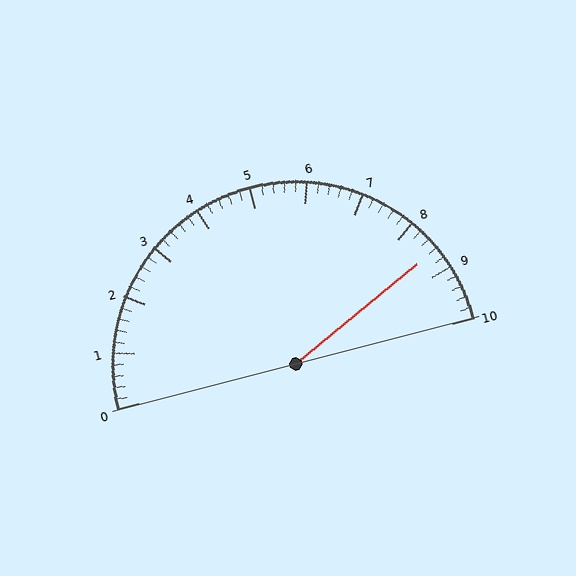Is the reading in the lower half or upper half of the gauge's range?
The reading is in the upper half of the range (0 to 10).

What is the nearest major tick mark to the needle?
The nearest major tick mark is 9.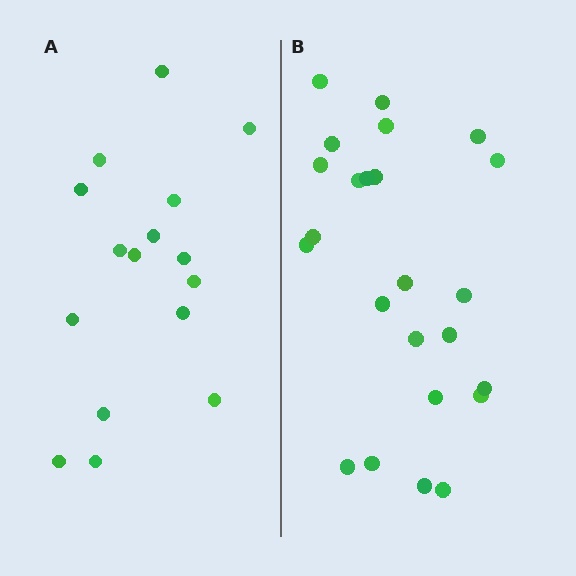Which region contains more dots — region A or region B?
Region B (the right region) has more dots.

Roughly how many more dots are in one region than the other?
Region B has roughly 8 or so more dots than region A.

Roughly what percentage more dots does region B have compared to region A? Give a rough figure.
About 50% more.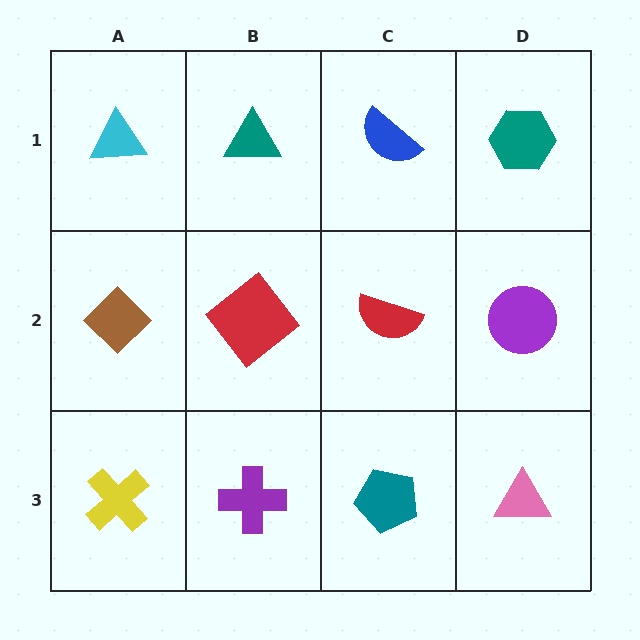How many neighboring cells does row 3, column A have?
2.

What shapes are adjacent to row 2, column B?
A teal triangle (row 1, column B), a purple cross (row 3, column B), a brown diamond (row 2, column A), a red semicircle (row 2, column C).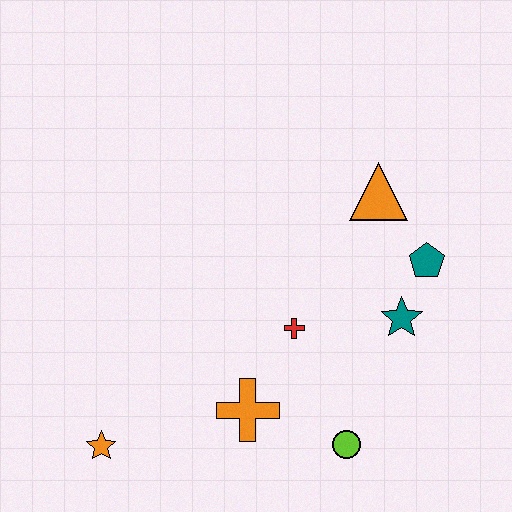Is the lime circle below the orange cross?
Yes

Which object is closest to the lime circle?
The orange cross is closest to the lime circle.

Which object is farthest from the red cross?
The orange star is farthest from the red cross.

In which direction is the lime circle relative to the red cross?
The lime circle is below the red cross.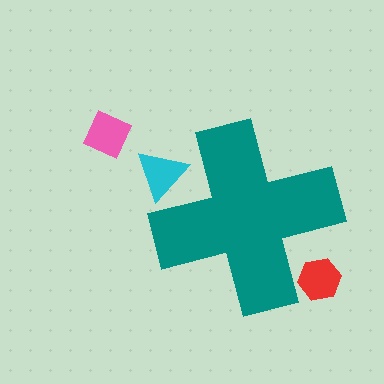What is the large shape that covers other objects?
A teal cross.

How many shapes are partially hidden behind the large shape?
2 shapes are partially hidden.